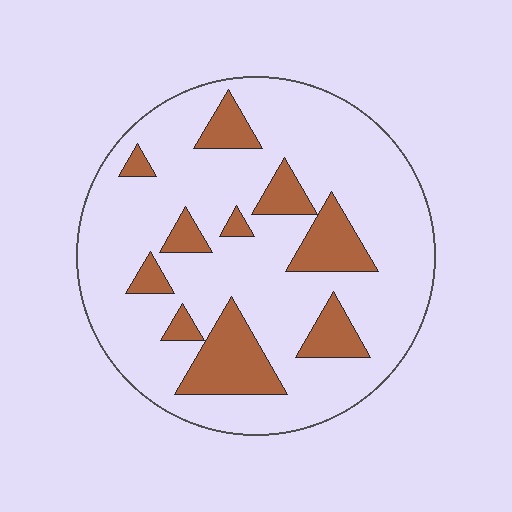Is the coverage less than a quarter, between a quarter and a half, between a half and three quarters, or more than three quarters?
Less than a quarter.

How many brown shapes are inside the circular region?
10.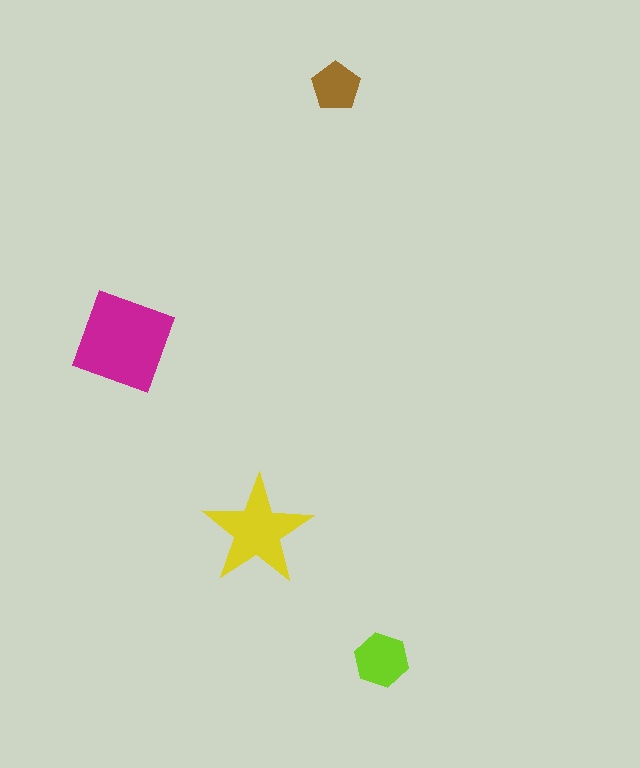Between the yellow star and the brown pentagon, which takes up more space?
The yellow star.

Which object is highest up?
The brown pentagon is topmost.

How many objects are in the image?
There are 4 objects in the image.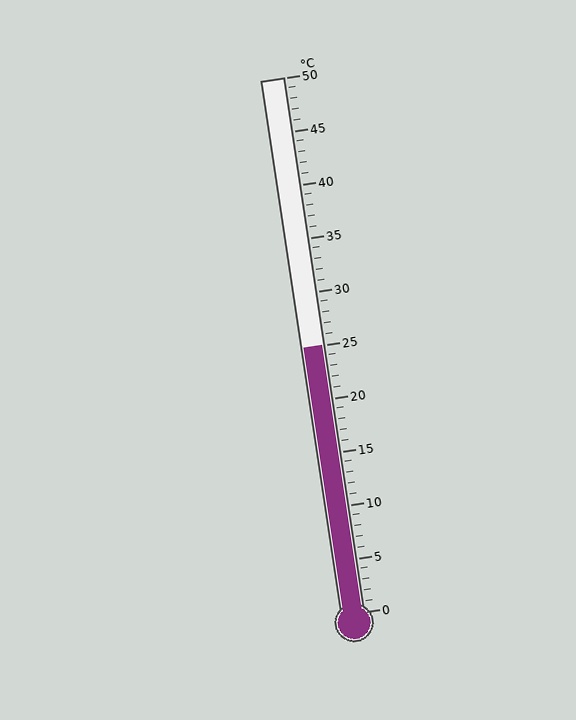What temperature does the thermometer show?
The thermometer shows approximately 25°C.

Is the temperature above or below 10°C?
The temperature is above 10°C.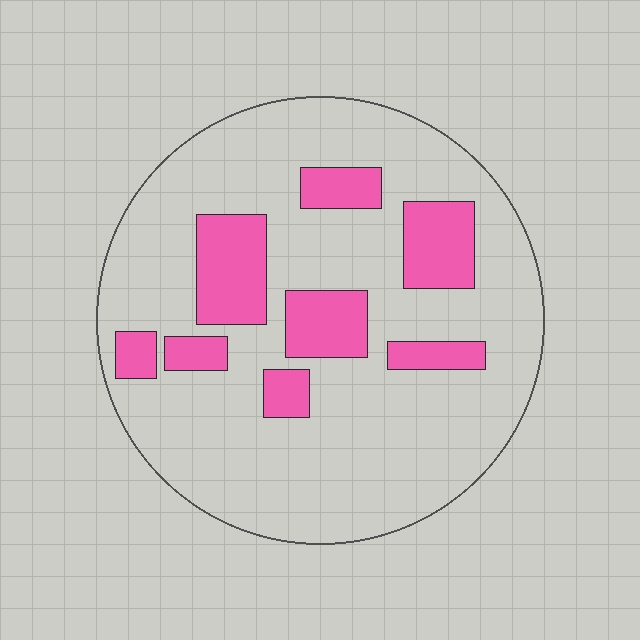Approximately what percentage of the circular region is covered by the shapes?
Approximately 20%.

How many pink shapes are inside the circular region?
8.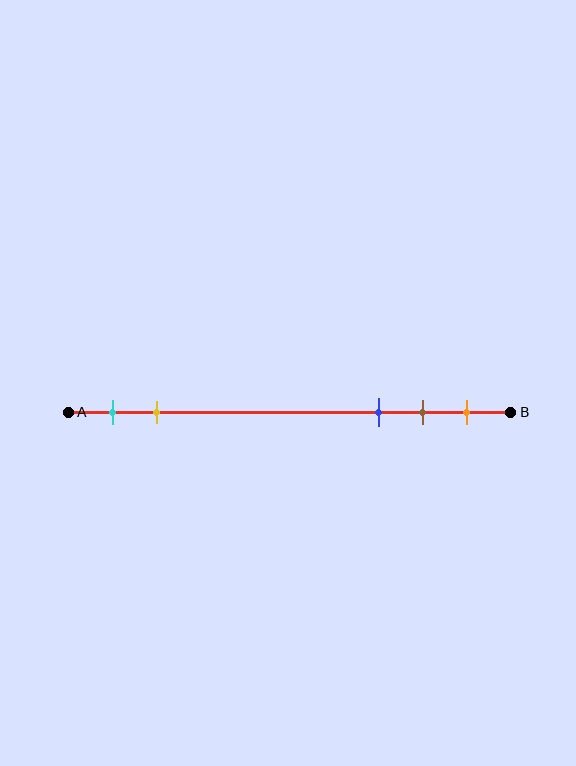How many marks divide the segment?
There are 5 marks dividing the segment.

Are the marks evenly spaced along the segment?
No, the marks are not evenly spaced.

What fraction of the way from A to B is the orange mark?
The orange mark is approximately 90% (0.9) of the way from A to B.